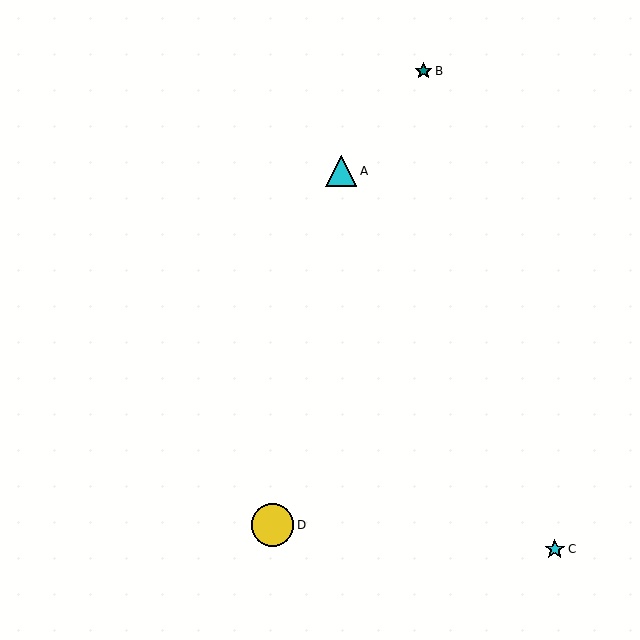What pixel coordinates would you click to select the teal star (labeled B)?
Click at (424, 71) to select the teal star B.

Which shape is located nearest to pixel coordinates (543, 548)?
The cyan star (labeled C) at (555, 549) is nearest to that location.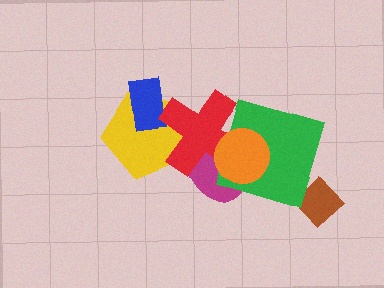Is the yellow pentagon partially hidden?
Yes, it is partially covered by another shape.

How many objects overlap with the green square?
3 objects overlap with the green square.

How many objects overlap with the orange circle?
3 objects overlap with the orange circle.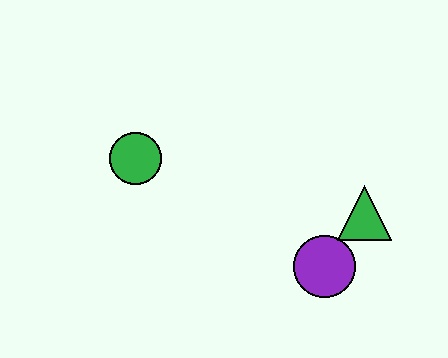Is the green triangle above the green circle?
No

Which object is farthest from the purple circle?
The green circle is farthest from the purple circle.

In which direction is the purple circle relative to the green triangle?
The purple circle is below the green triangle.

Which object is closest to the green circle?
The purple circle is closest to the green circle.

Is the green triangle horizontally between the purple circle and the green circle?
No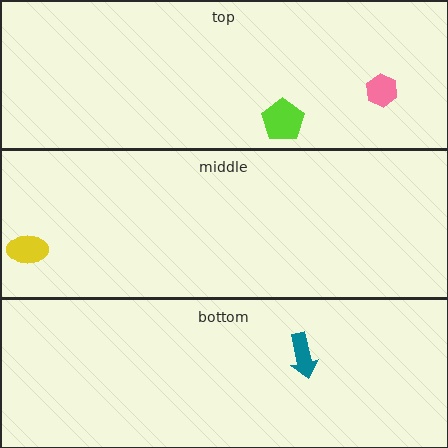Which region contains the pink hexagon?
The top region.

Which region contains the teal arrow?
The bottom region.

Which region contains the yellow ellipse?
The middle region.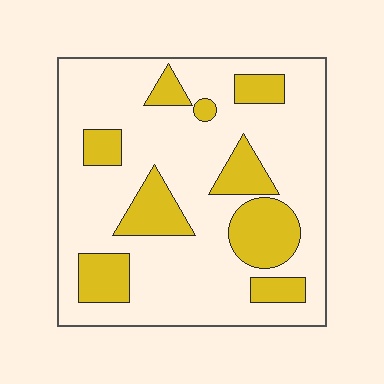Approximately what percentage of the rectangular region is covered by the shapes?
Approximately 25%.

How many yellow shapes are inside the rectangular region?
9.